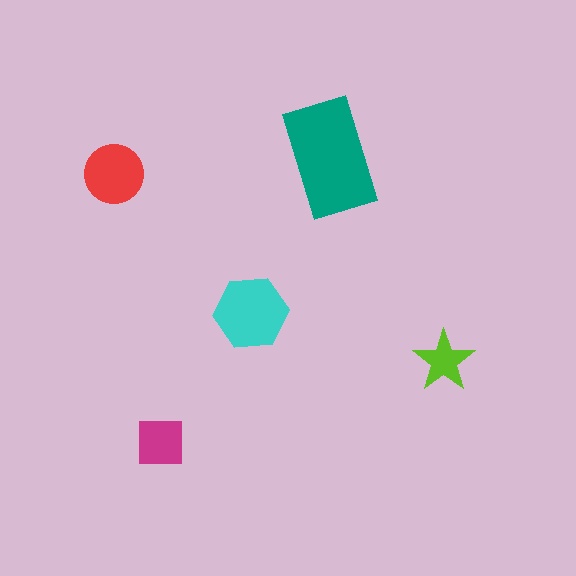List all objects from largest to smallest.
The teal rectangle, the cyan hexagon, the red circle, the magenta square, the lime star.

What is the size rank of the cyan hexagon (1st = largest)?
2nd.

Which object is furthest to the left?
The red circle is leftmost.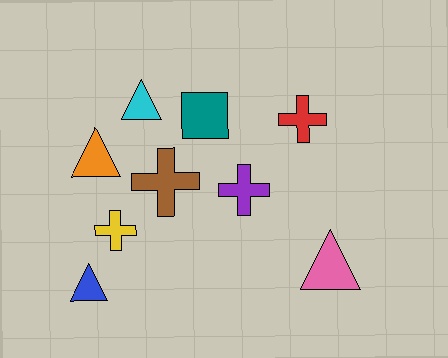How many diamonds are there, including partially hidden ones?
There are no diamonds.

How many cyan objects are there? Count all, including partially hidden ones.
There is 1 cyan object.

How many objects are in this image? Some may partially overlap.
There are 9 objects.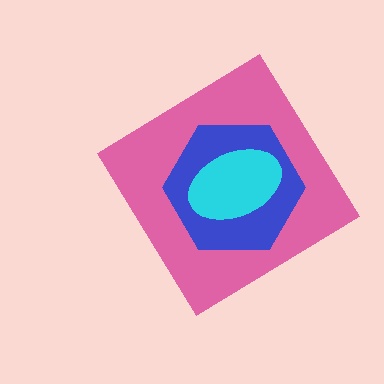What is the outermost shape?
The pink diamond.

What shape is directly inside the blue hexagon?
The cyan ellipse.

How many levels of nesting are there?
3.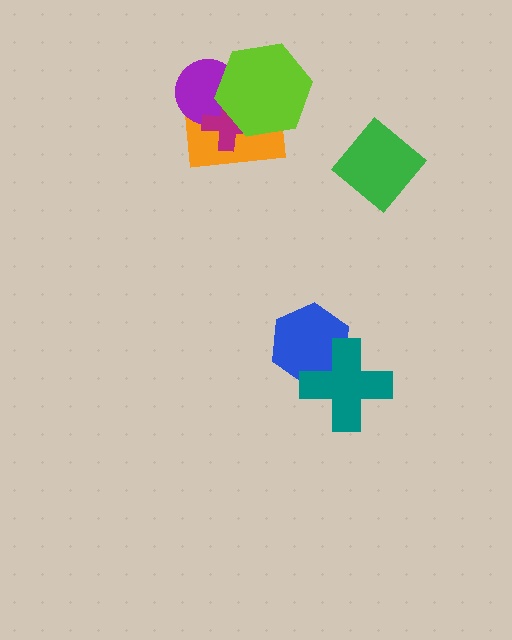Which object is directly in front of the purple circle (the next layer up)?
The magenta cross is directly in front of the purple circle.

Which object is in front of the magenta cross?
The lime hexagon is in front of the magenta cross.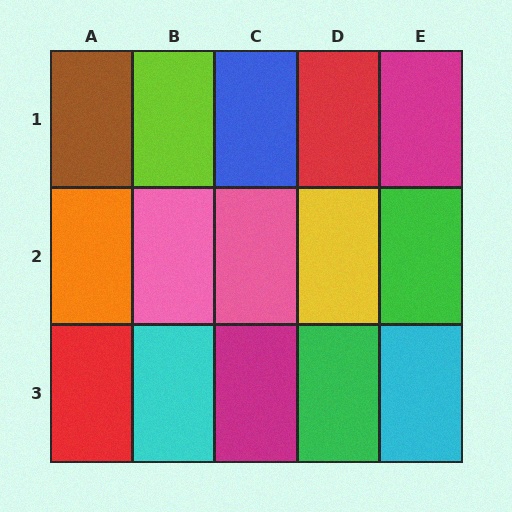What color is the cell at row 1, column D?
Red.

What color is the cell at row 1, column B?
Lime.